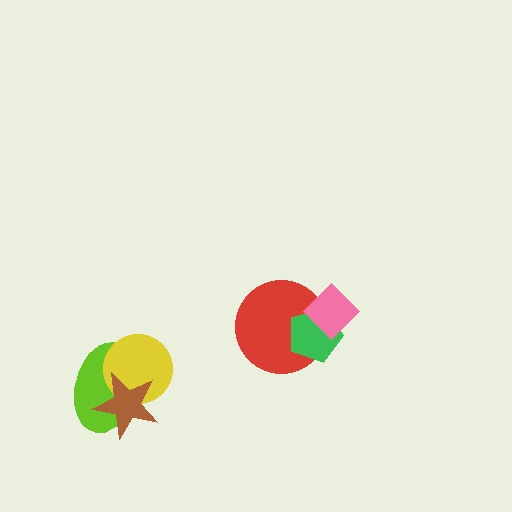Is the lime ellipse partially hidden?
Yes, it is partially covered by another shape.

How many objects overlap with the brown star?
2 objects overlap with the brown star.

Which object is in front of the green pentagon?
The pink diamond is in front of the green pentagon.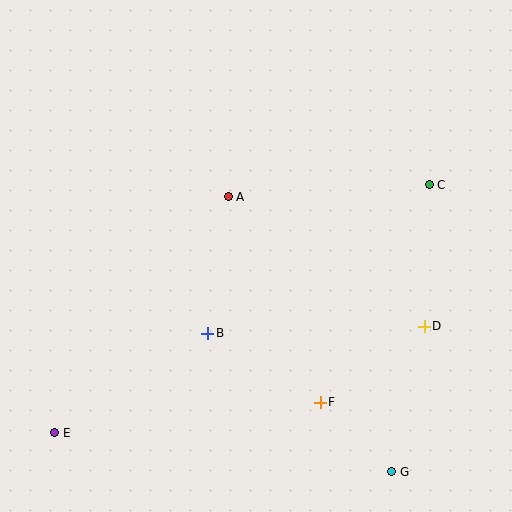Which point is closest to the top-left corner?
Point A is closest to the top-left corner.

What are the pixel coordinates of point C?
Point C is at (429, 185).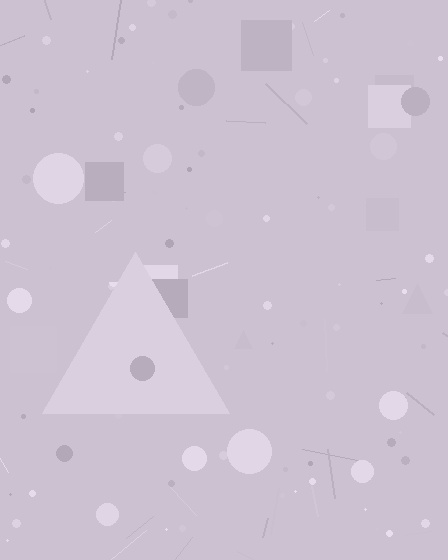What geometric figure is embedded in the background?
A triangle is embedded in the background.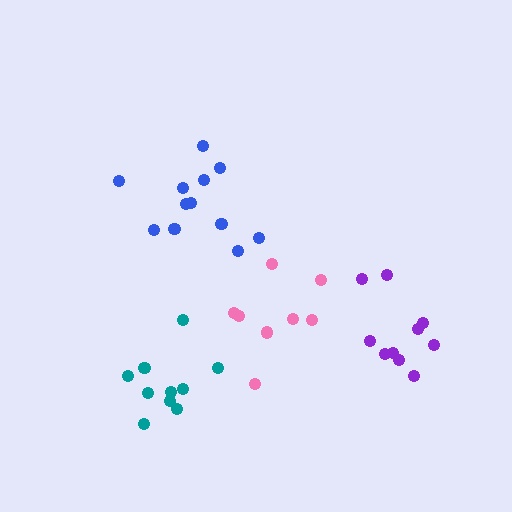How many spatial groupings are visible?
There are 4 spatial groupings.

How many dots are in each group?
Group 1: 10 dots, Group 2: 12 dots, Group 3: 9 dots, Group 4: 10 dots (41 total).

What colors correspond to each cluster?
The clusters are colored: teal, blue, pink, purple.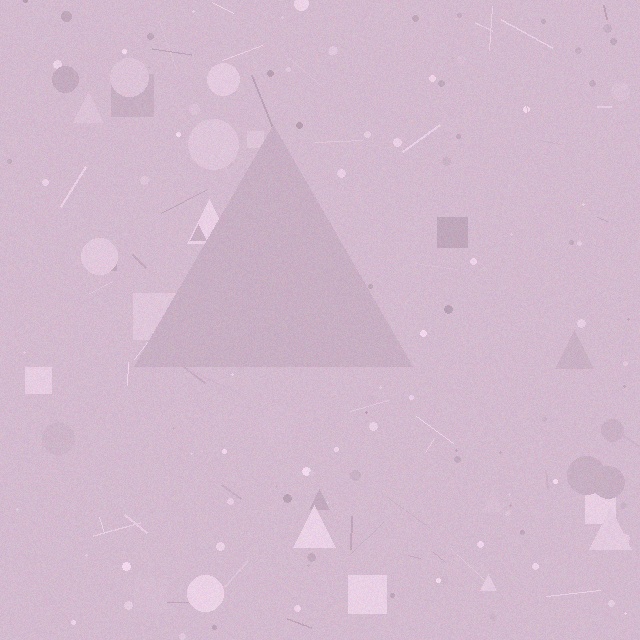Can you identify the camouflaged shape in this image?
The camouflaged shape is a triangle.